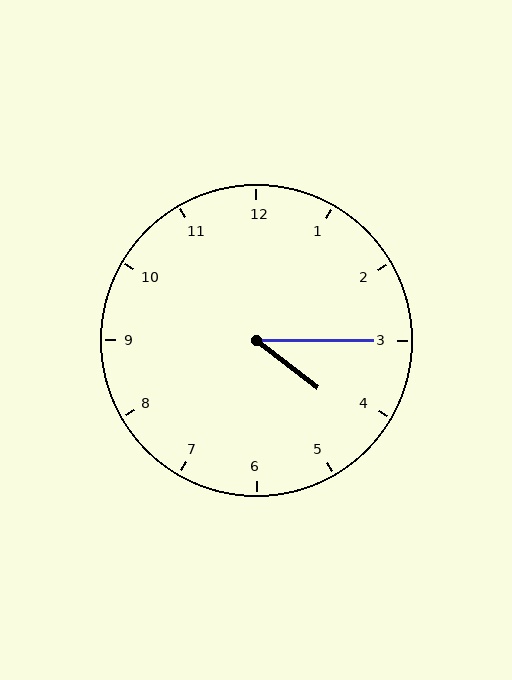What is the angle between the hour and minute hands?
Approximately 38 degrees.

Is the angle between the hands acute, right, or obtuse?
It is acute.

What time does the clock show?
4:15.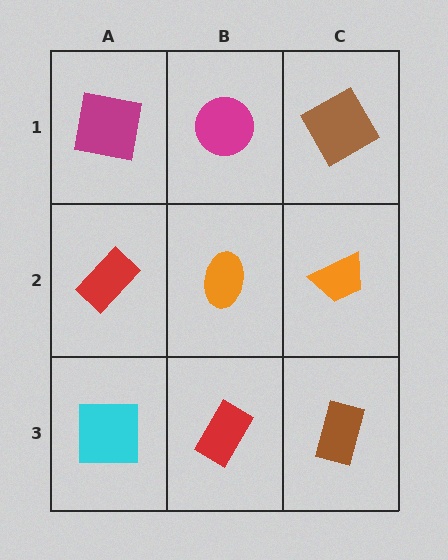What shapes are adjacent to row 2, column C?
A brown square (row 1, column C), a brown rectangle (row 3, column C), an orange ellipse (row 2, column B).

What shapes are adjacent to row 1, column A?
A red rectangle (row 2, column A), a magenta circle (row 1, column B).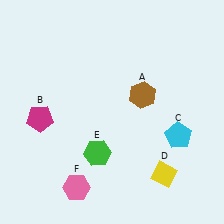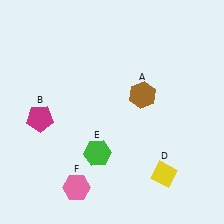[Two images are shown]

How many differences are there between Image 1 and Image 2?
There is 1 difference between the two images.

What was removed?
The cyan pentagon (C) was removed in Image 2.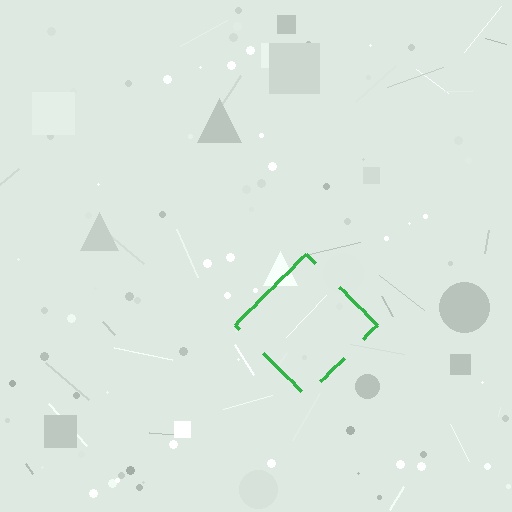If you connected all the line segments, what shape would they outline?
They would outline a diamond.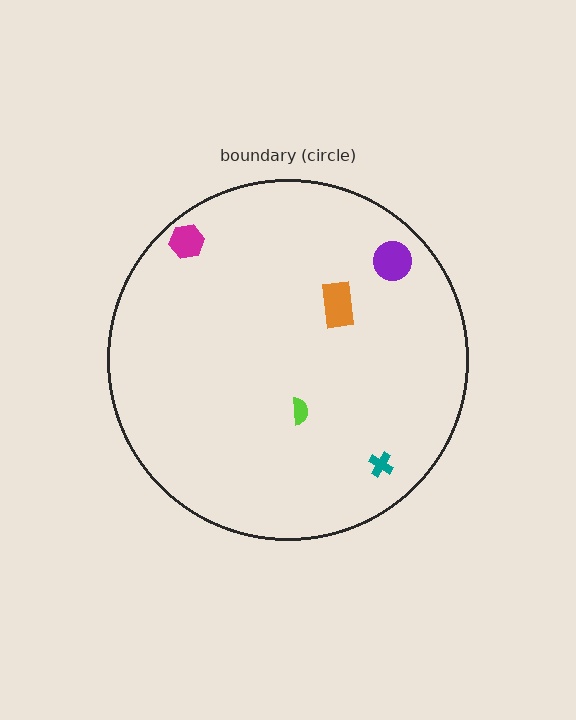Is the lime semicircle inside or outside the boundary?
Inside.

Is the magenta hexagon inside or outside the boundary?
Inside.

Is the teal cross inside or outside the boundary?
Inside.